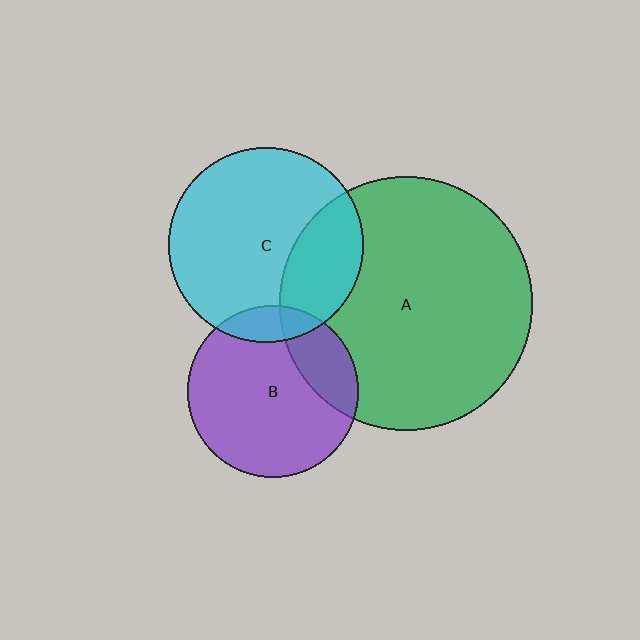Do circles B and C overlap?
Yes.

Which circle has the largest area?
Circle A (green).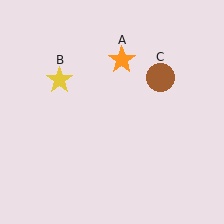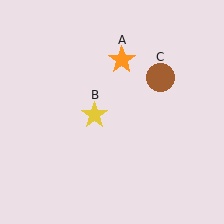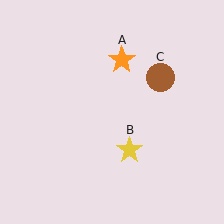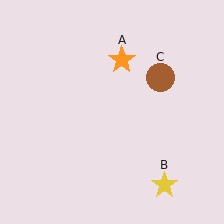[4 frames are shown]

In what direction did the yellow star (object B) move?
The yellow star (object B) moved down and to the right.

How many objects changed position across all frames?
1 object changed position: yellow star (object B).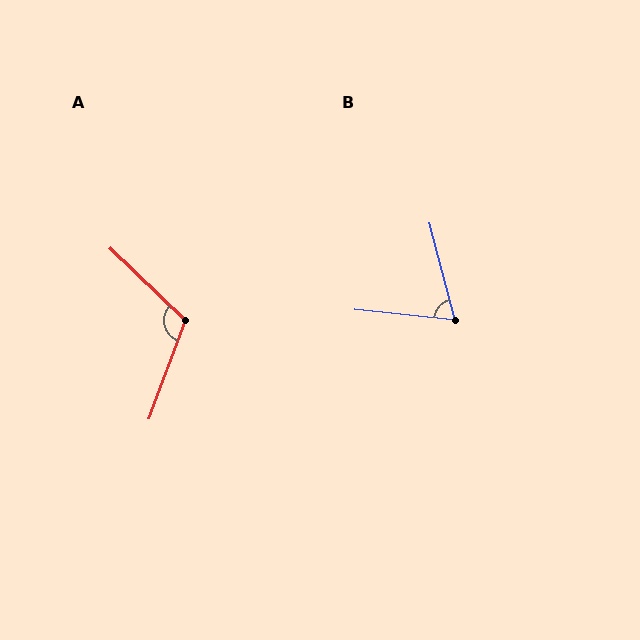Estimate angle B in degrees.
Approximately 69 degrees.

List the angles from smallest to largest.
B (69°), A (114°).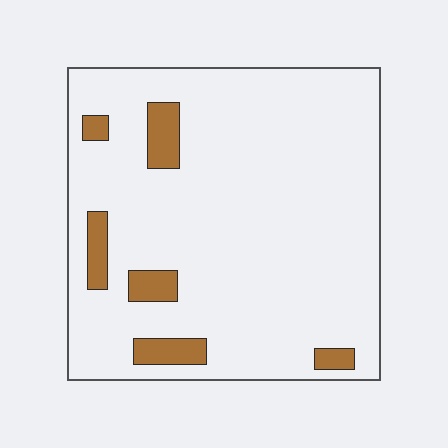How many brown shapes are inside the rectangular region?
6.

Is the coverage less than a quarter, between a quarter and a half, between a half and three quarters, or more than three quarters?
Less than a quarter.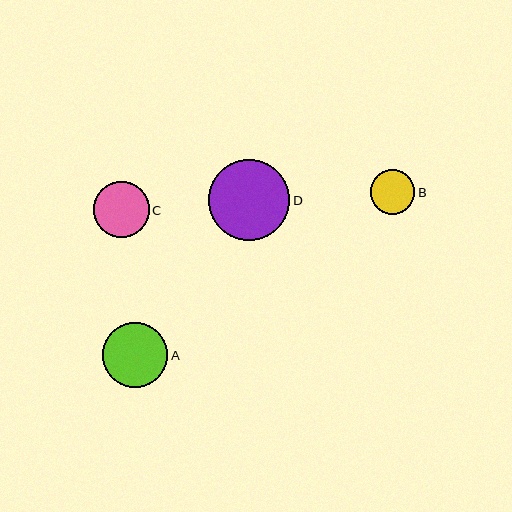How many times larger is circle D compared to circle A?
Circle D is approximately 1.2 times the size of circle A.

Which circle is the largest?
Circle D is the largest with a size of approximately 81 pixels.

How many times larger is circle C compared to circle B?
Circle C is approximately 1.2 times the size of circle B.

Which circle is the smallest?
Circle B is the smallest with a size of approximately 45 pixels.